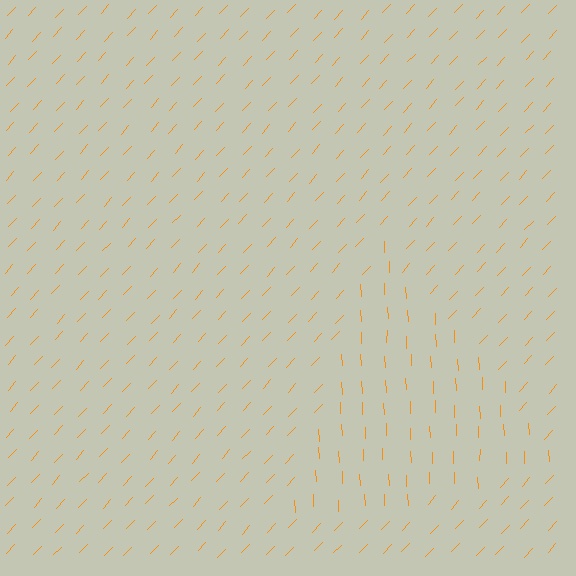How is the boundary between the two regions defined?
The boundary is defined purely by a change in line orientation (approximately 45 degrees difference). All lines are the same color and thickness.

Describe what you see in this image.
The image is filled with small orange line segments. A triangle region in the image has lines oriented differently from the surrounding lines, creating a visible texture boundary.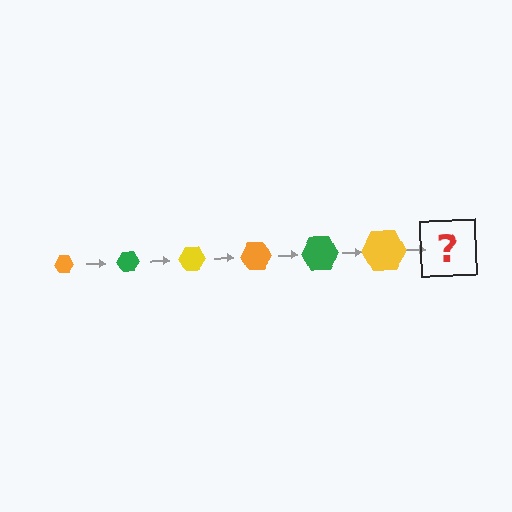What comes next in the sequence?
The next element should be an orange hexagon, larger than the previous one.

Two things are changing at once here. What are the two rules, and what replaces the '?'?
The two rules are that the hexagon grows larger each step and the color cycles through orange, green, and yellow. The '?' should be an orange hexagon, larger than the previous one.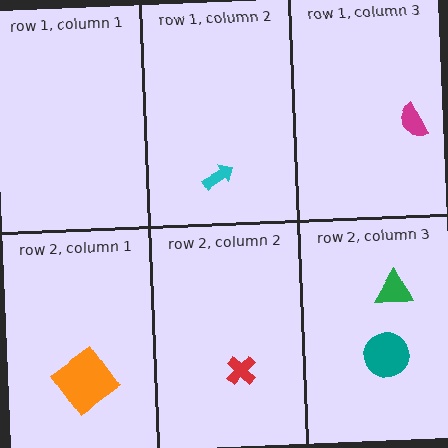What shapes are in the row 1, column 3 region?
The magenta semicircle.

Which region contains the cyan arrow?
The row 1, column 2 region.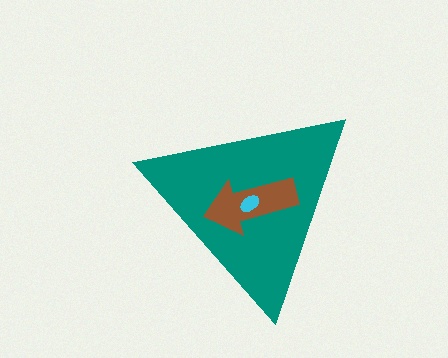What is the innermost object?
The cyan ellipse.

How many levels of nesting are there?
3.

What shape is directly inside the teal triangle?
The brown arrow.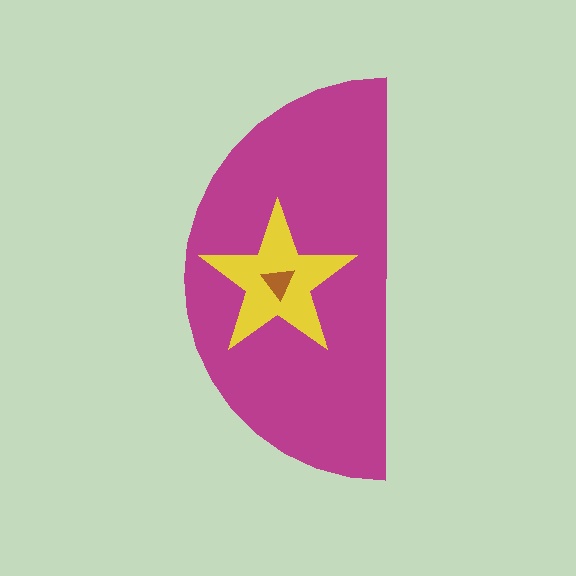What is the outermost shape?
The magenta semicircle.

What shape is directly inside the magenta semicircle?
The yellow star.